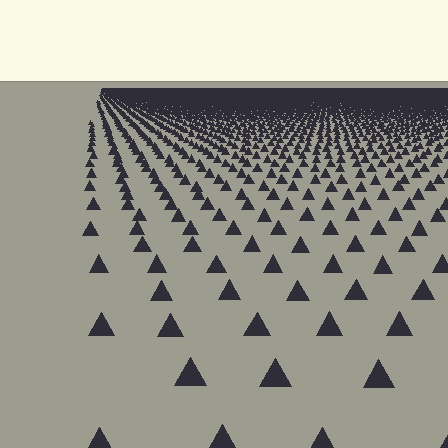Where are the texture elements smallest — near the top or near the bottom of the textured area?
Near the top.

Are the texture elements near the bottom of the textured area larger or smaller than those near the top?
Larger. Near the bottom, elements are closer to the viewer and appear at a bigger on-screen size.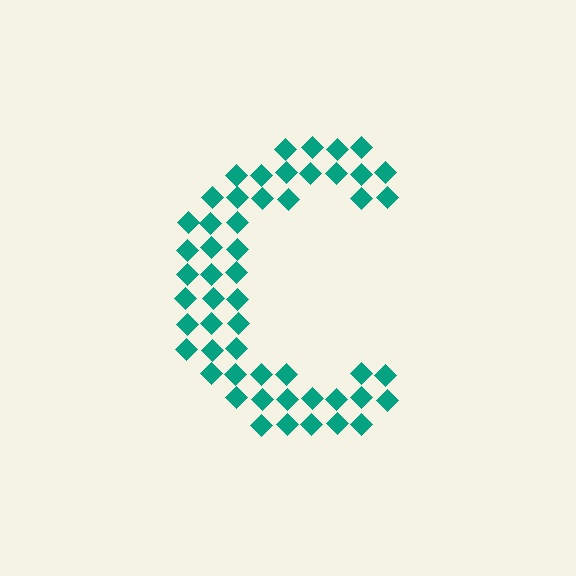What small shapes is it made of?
It is made of small diamonds.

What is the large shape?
The large shape is the letter C.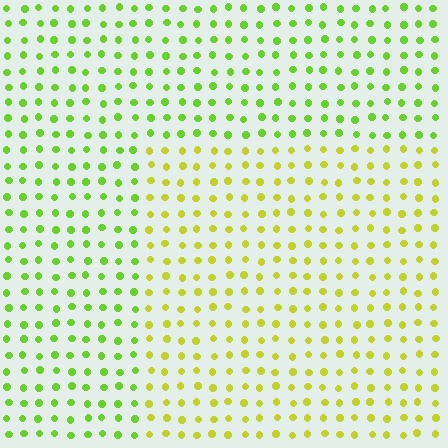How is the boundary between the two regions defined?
The boundary is defined purely by a slight shift in hue (about 33 degrees). Spacing, size, and orientation are identical on both sides.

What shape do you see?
I see a rectangle.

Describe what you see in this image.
The image is filled with small lime elements in a uniform arrangement. A rectangle-shaped region is visible where the elements are tinted to a slightly different hue, forming a subtle color boundary.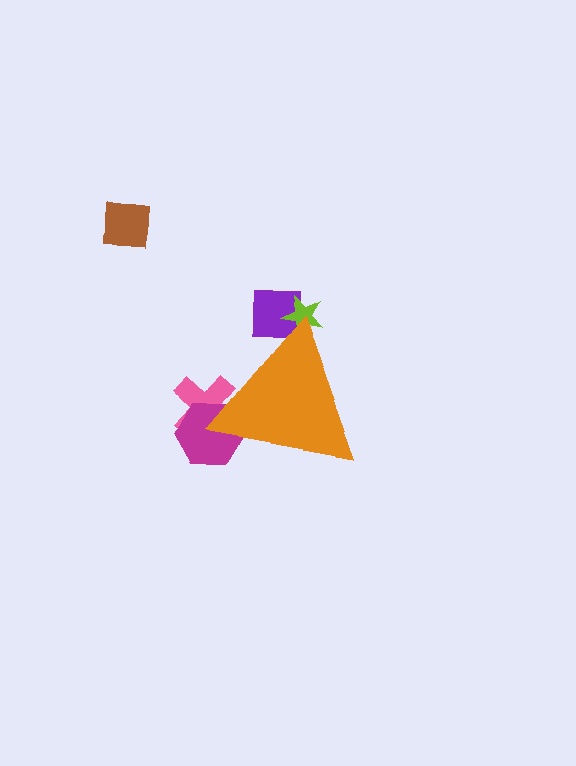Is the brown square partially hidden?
No, the brown square is fully visible.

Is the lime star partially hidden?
Yes, the lime star is partially hidden behind the orange triangle.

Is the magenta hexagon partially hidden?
Yes, the magenta hexagon is partially hidden behind the orange triangle.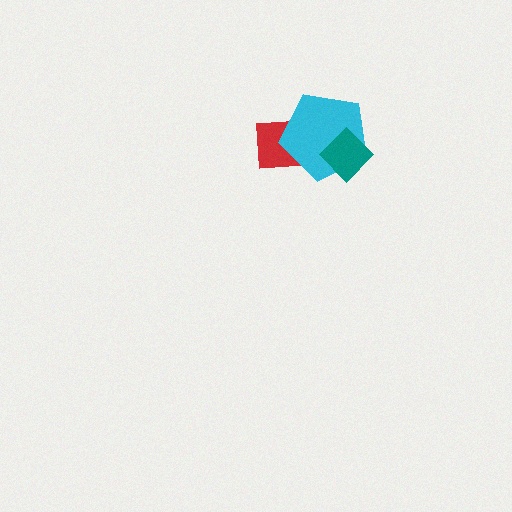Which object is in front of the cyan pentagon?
The teal diamond is in front of the cyan pentagon.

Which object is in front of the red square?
The cyan pentagon is in front of the red square.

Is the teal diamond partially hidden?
No, no other shape covers it.